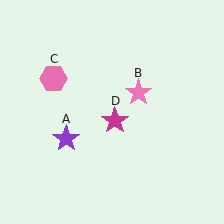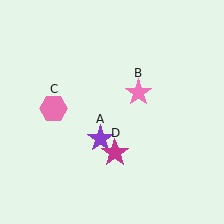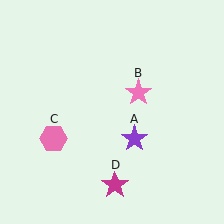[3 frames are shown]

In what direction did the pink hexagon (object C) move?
The pink hexagon (object C) moved down.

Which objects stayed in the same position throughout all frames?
Pink star (object B) remained stationary.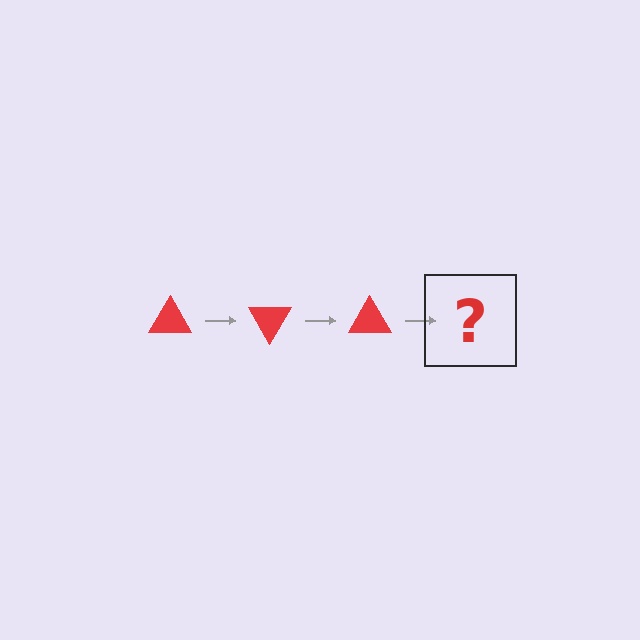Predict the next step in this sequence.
The next step is a red triangle rotated 180 degrees.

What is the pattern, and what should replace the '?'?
The pattern is that the triangle rotates 60 degrees each step. The '?' should be a red triangle rotated 180 degrees.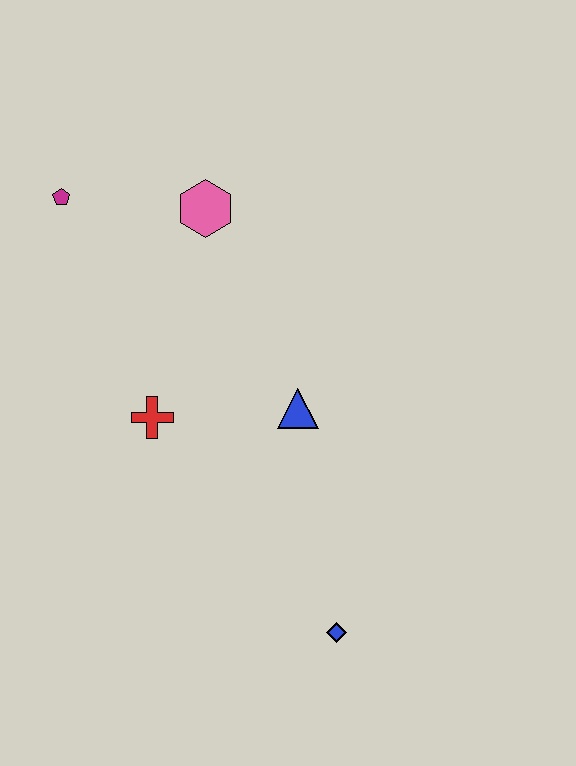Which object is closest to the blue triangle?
The red cross is closest to the blue triangle.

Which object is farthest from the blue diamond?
The magenta pentagon is farthest from the blue diamond.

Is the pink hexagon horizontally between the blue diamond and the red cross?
Yes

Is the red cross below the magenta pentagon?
Yes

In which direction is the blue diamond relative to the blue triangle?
The blue diamond is below the blue triangle.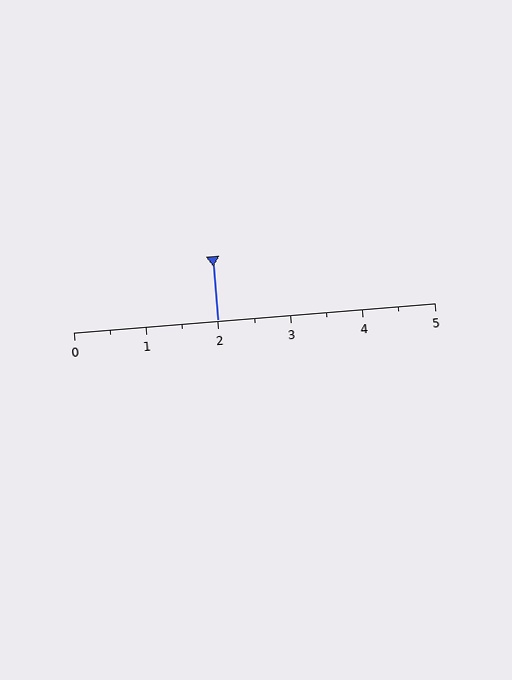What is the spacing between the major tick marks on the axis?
The major ticks are spaced 1 apart.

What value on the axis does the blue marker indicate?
The marker indicates approximately 2.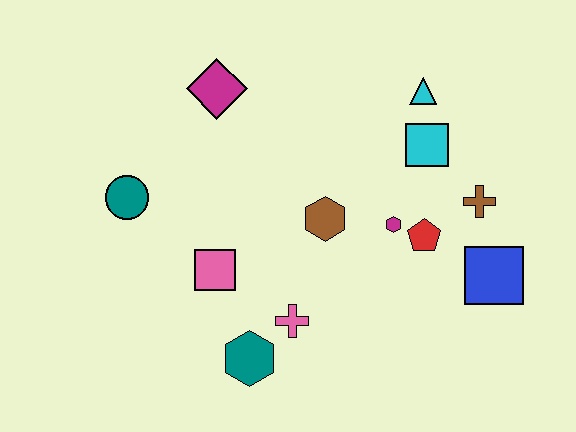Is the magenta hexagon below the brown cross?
Yes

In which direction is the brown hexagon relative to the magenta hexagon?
The brown hexagon is to the left of the magenta hexagon.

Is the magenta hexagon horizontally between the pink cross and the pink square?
No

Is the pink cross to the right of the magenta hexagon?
No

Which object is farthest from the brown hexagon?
The teal circle is farthest from the brown hexagon.